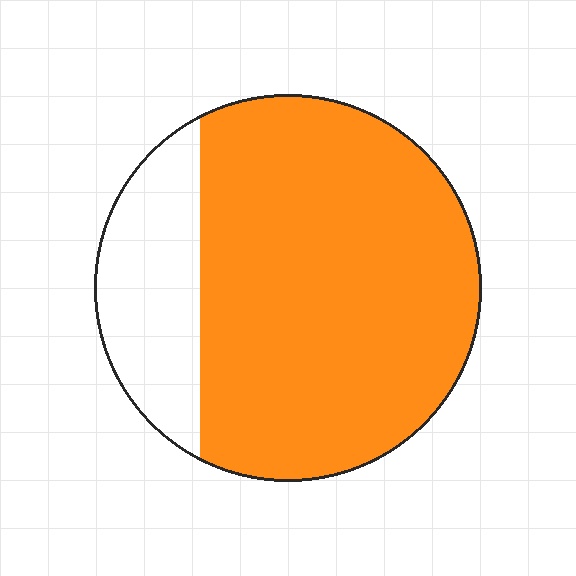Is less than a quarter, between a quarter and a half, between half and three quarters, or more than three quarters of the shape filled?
More than three quarters.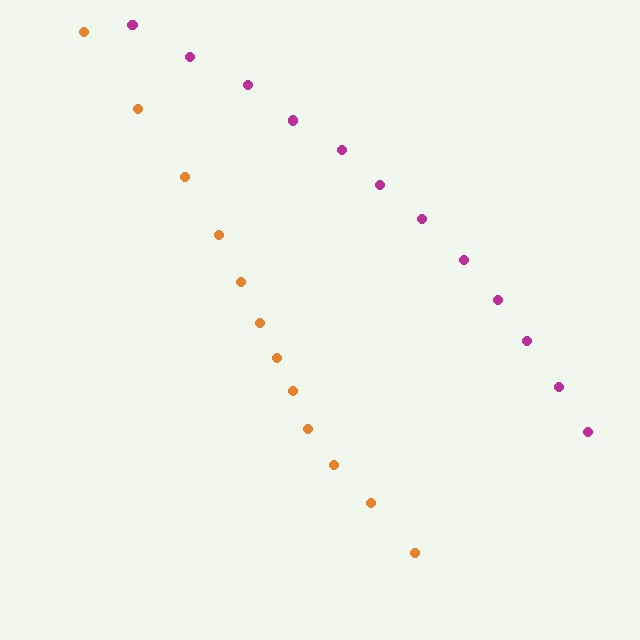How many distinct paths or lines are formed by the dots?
There are 2 distinct paths.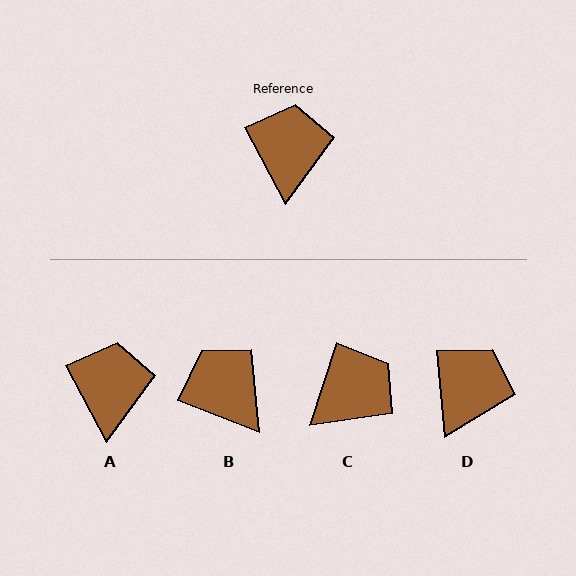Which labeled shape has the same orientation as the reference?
A.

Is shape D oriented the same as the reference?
No, it is off by about 22 degrees.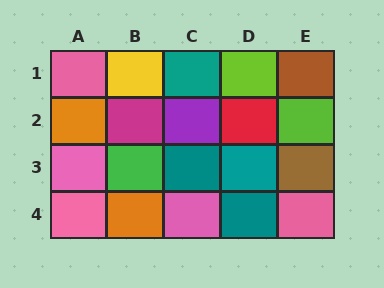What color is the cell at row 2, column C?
Purple.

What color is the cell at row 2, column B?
Magenta.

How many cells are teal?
4 cells are teal.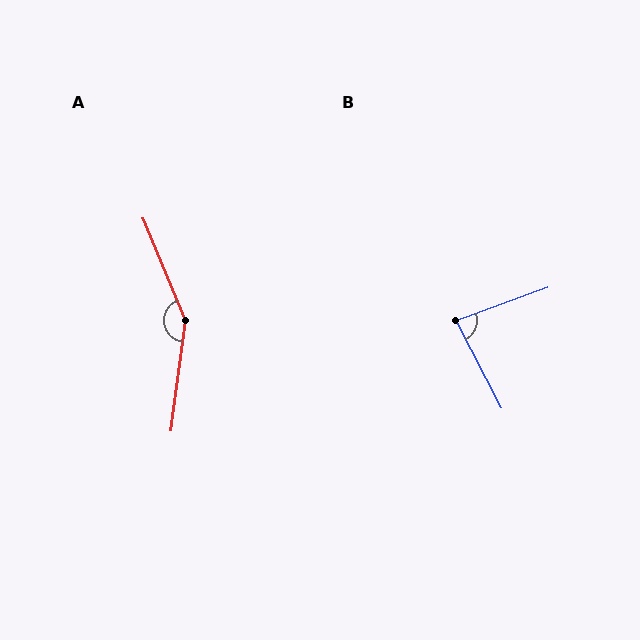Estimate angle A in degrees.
Approximately 150 degrees.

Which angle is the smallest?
B, at approximately 83 degrees.